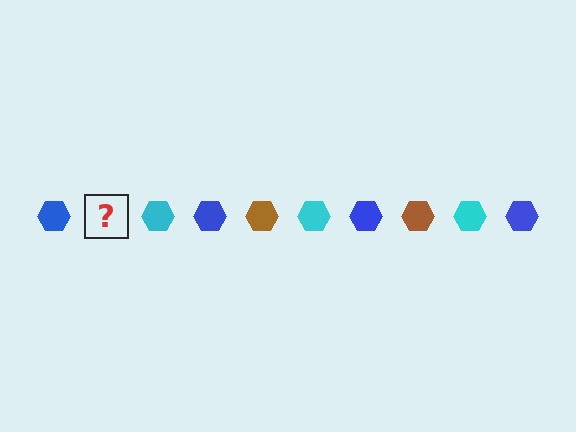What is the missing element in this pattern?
The missing element is a brown hexagon.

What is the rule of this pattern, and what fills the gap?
The rule is that the pattern cycles through blue, brown, cyan hexagons. The gap should be filled with a brown hexagon.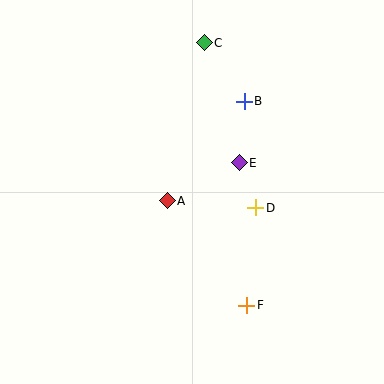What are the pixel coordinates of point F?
Point F is at (247, 305).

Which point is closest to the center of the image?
Point A at (167, 201) is closest to the center.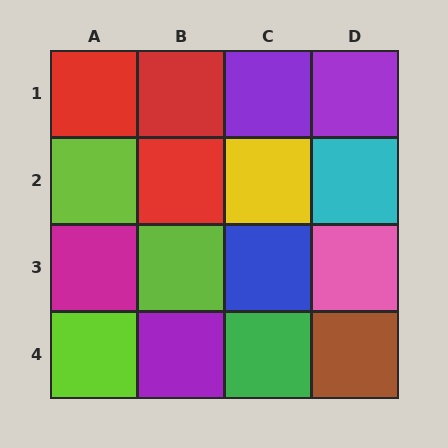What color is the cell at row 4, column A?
Lime.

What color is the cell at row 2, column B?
Red.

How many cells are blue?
1 cell is blue.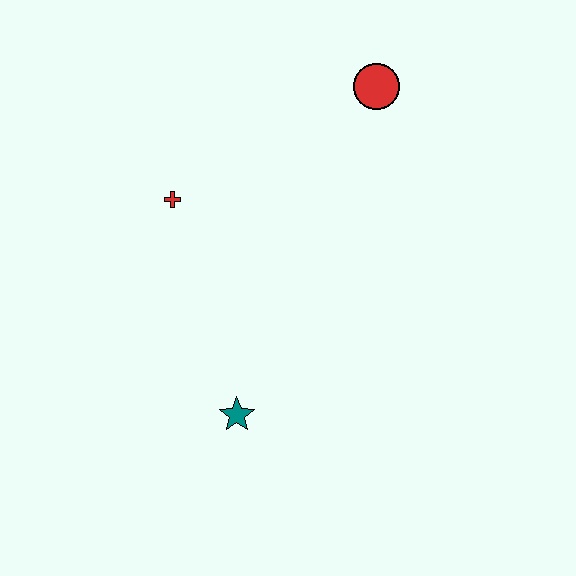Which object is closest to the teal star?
The red cross is closest to the teal star.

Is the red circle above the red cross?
Yes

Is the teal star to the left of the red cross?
No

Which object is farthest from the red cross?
The red circle is farthest from the red cross.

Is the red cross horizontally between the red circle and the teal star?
No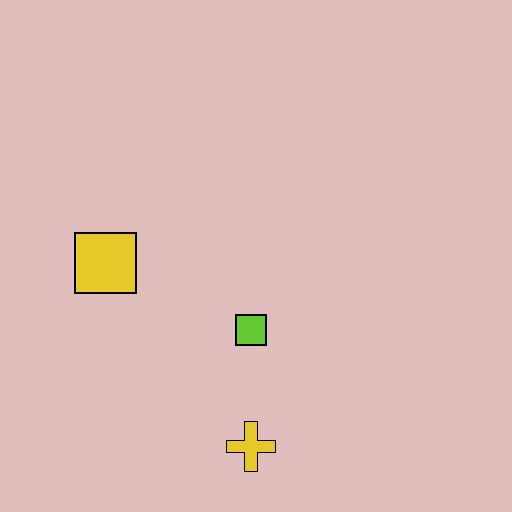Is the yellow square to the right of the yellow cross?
No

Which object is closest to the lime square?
The yellow cross is closest to the lime square.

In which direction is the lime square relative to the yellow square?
The lime square is to the right of the yellow square.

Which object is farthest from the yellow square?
The yellow cross is farthest from the yellow square.